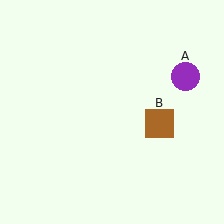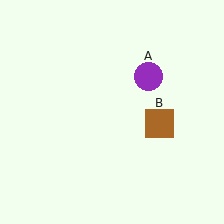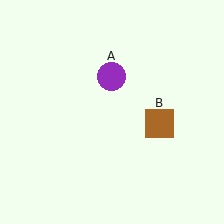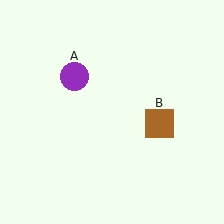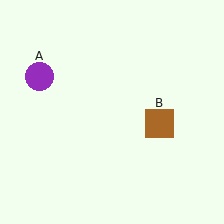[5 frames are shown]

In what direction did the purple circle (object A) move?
The purple circle (object A) moved left.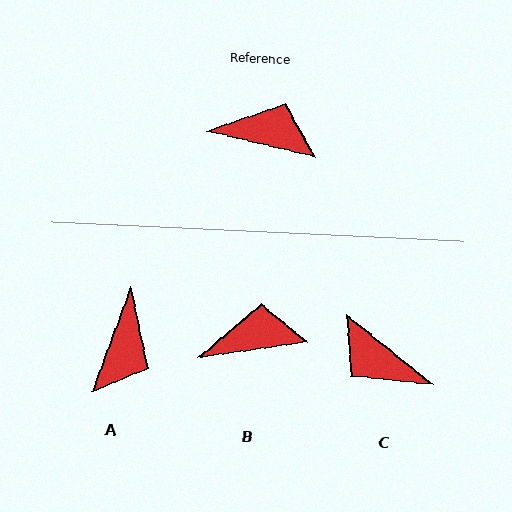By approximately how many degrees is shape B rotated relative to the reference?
Approximately 21 degrees counter-clockwise.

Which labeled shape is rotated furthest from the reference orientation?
C, about 154 degrees away.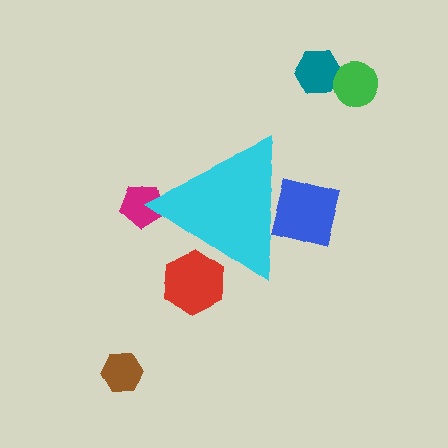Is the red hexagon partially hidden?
Yes, the red hexagon is partially hidden behind the cyan triangle.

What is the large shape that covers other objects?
A cyan triangle.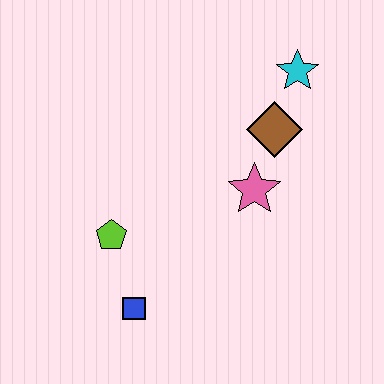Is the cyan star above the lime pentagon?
Yes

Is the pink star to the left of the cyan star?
Yes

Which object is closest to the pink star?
The brown diamond is closest to the pink star.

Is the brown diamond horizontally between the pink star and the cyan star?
Yes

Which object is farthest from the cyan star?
The blue square is farthest from the cyan star.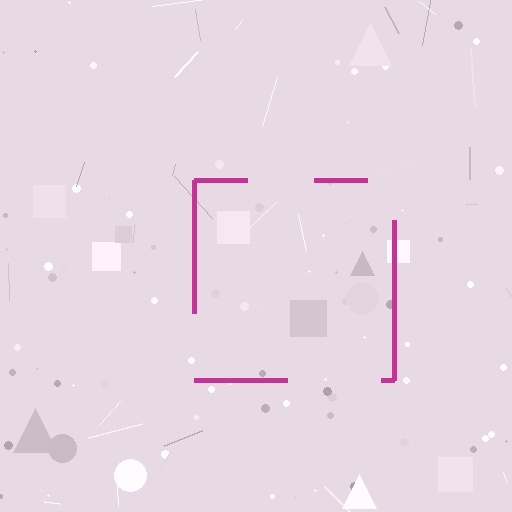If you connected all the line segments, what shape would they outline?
They would outline a square.